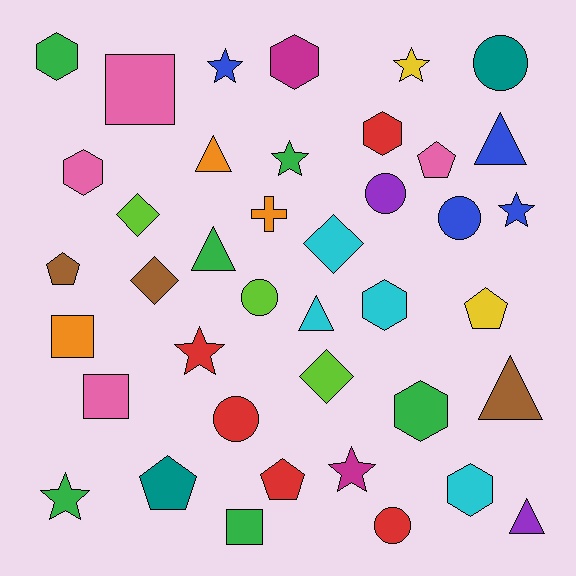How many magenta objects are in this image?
There are 2 magenta objects.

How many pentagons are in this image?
There are 5 pentagons.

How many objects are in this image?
There are 40 objects.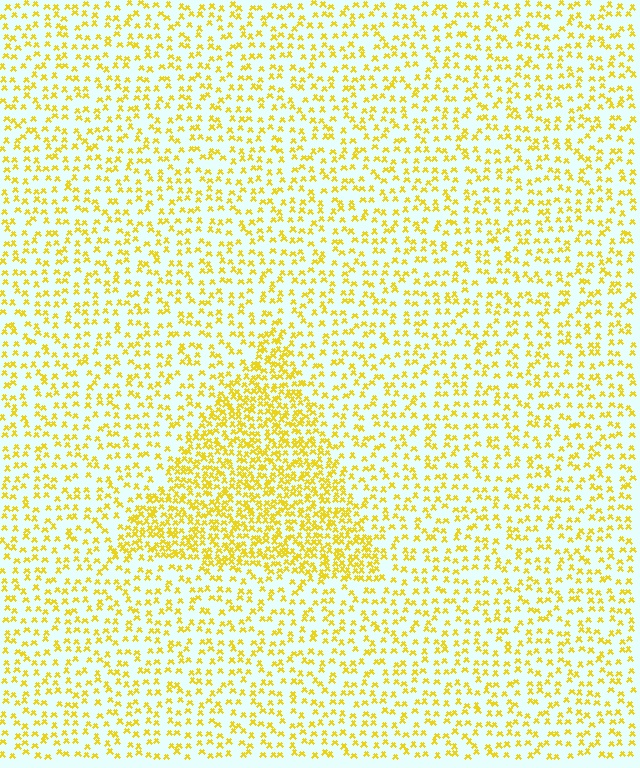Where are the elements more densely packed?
The elements are more densely packed inside the triangle boundary.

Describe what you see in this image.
The image contains small yellow elements arranged at two different densities. A triangle-shaped region is visible where the elements are more densely packed than the surrounding area.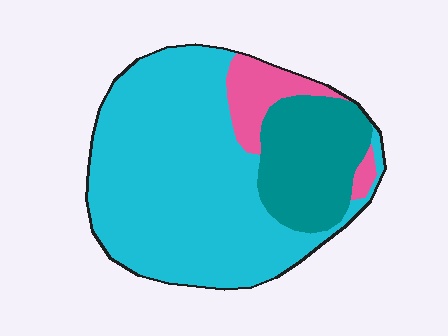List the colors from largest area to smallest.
From largest to smallest: cyan, teal, pink.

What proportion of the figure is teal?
Teal covers around 20% of the figure.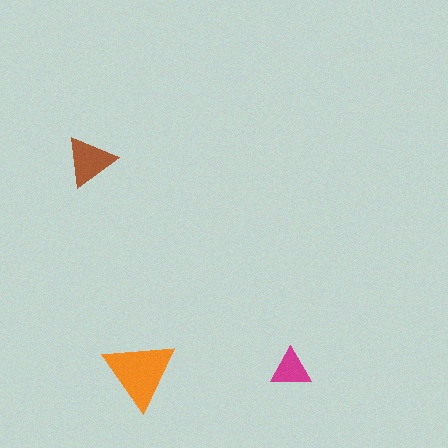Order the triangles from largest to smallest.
the orange one, the brown one, the magenta one.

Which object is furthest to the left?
The brown triangle is leftmost.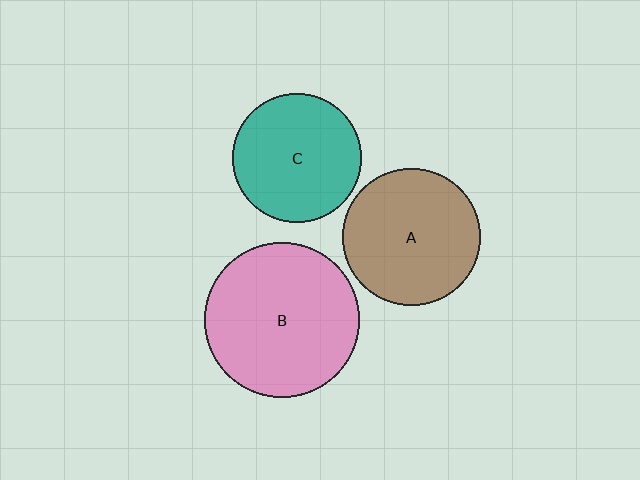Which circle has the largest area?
Circle B (pink).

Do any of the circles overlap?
No, none of the circles overlap.